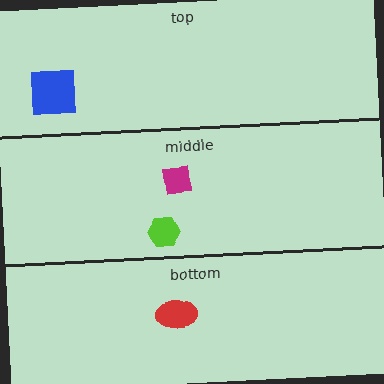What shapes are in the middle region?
The magenta square, the lime hexagon.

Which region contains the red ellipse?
The bottom region.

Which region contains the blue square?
The top region.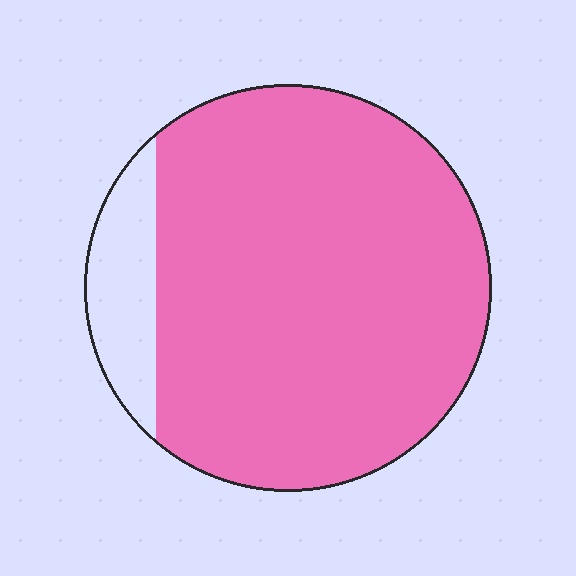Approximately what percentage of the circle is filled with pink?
Approximately 90%.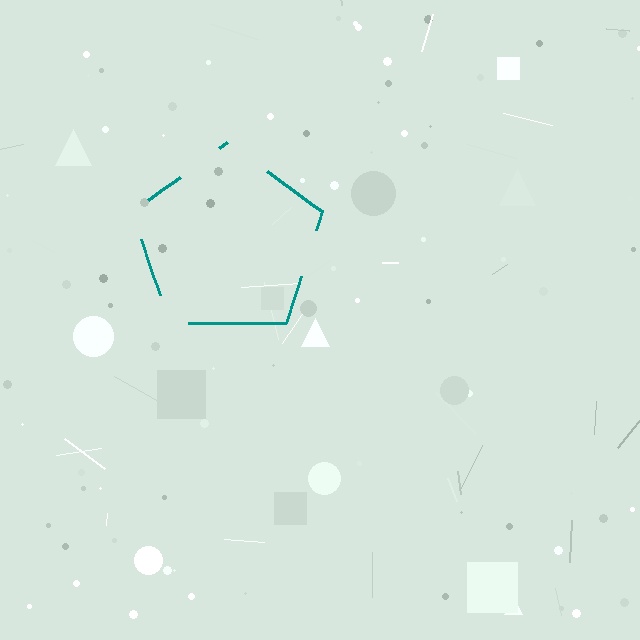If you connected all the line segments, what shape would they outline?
They would outline a pentagon.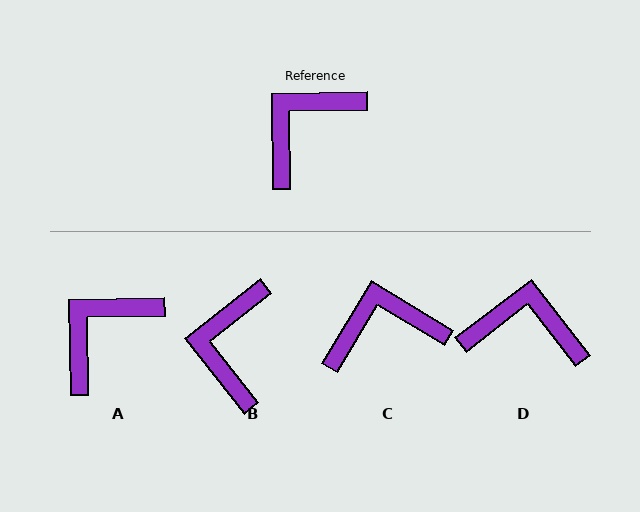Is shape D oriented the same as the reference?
No, it is off by about 53 degrees.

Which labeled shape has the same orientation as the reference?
A.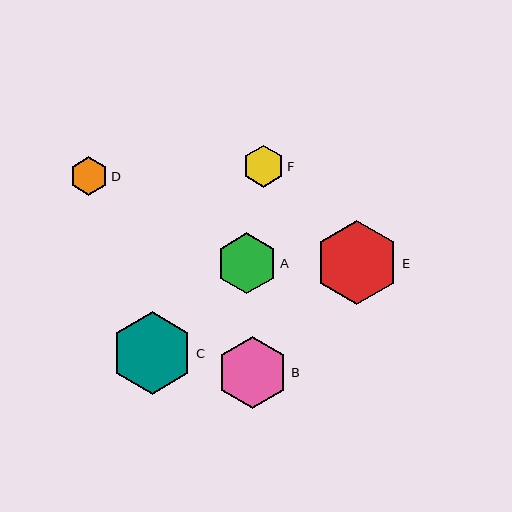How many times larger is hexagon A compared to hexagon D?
Hexagon A is approximately 1.6 times the size of hexagon D.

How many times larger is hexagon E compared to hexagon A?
Hexagon E is approximately 1.4 times the size of hexagon A.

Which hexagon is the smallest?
Hexagon D is the smallest with a size of approximately 38 pixels.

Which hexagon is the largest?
Hexagon E is the largest with a size of approximately 84 pixels.